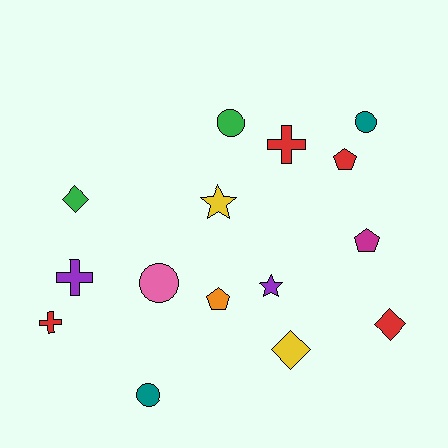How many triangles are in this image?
There are no triangles.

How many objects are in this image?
There are 15 objects.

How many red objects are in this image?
There are 4 red objects.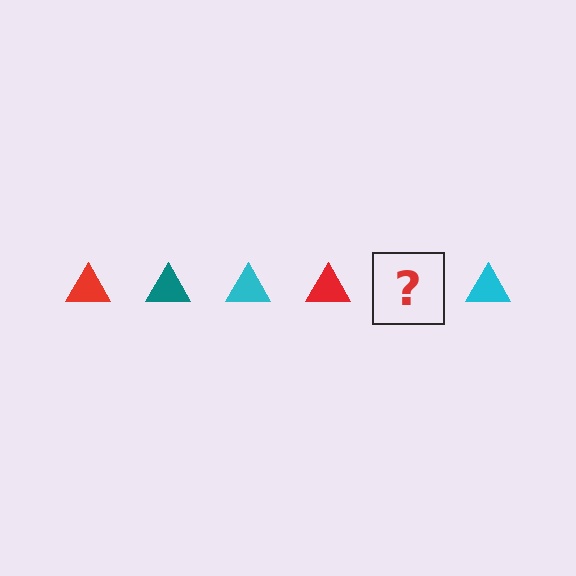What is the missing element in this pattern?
The missing element is a teal triangle.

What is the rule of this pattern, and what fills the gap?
The rule is that the pattern cycles through red, teal, cyan triangles. The gap should be filled with a teal triangle.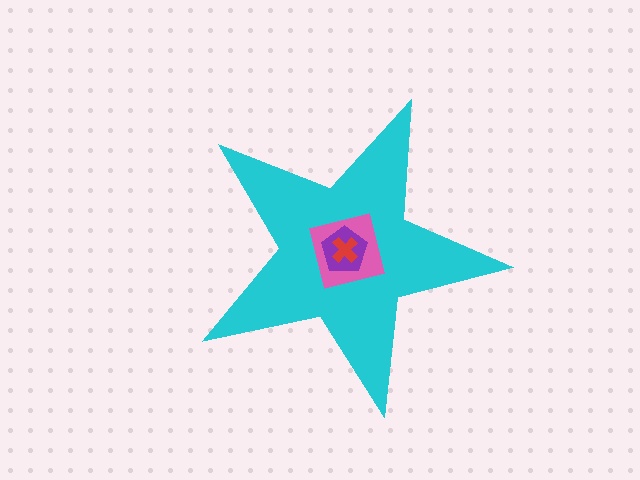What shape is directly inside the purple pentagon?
The red cross.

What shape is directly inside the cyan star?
The pink square.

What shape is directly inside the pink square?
The purple pentagon.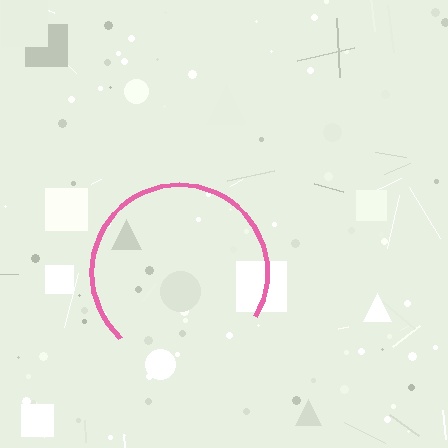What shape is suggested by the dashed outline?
The dashed outline suggests a circle.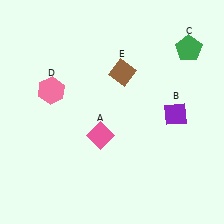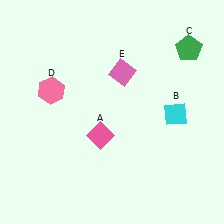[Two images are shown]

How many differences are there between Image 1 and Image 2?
There are 2 differences between the two images.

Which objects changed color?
B changed from purple to cyan. E changed from brown to pink.